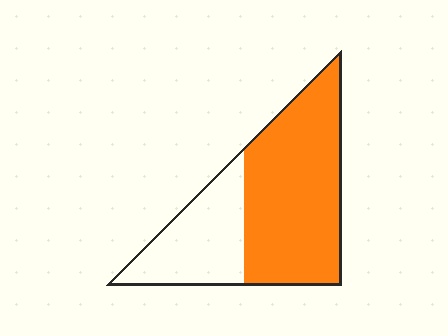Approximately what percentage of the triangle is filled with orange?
Approximately 65%.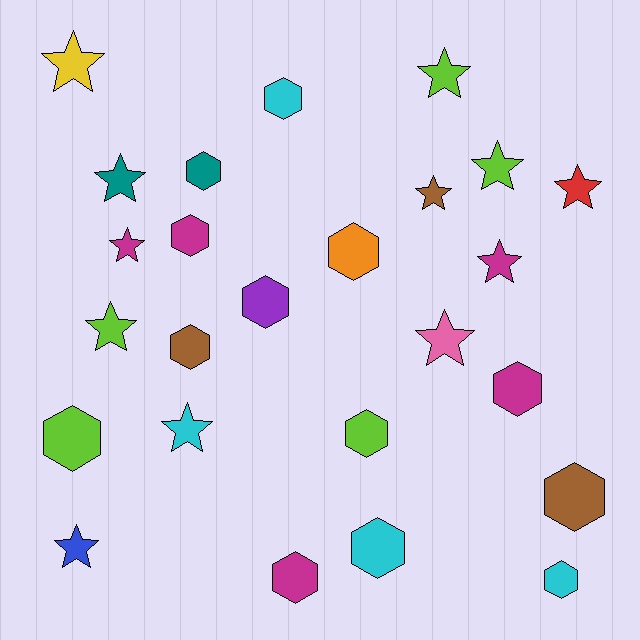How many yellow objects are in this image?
There is 1 yellow object.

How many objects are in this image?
There are 25 objects.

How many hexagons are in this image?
There are 13 hexagons.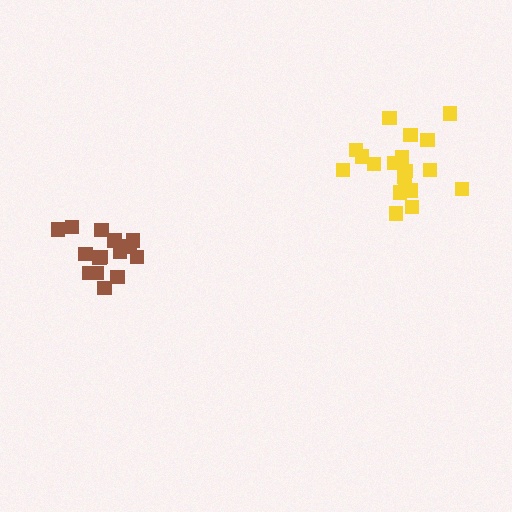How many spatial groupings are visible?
There are 2 spatial groupings.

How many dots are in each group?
Group 1: 19 dots, Group 2: 16 dots (35 total).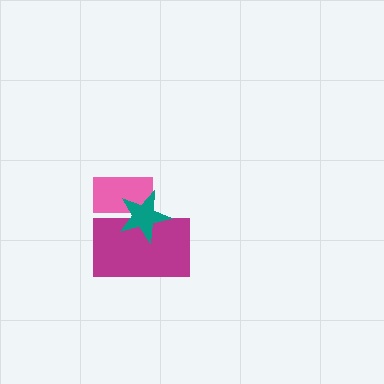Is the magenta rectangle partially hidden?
Yes, it is partially covered by another shape.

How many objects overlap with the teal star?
2 objects overlap with the teal star.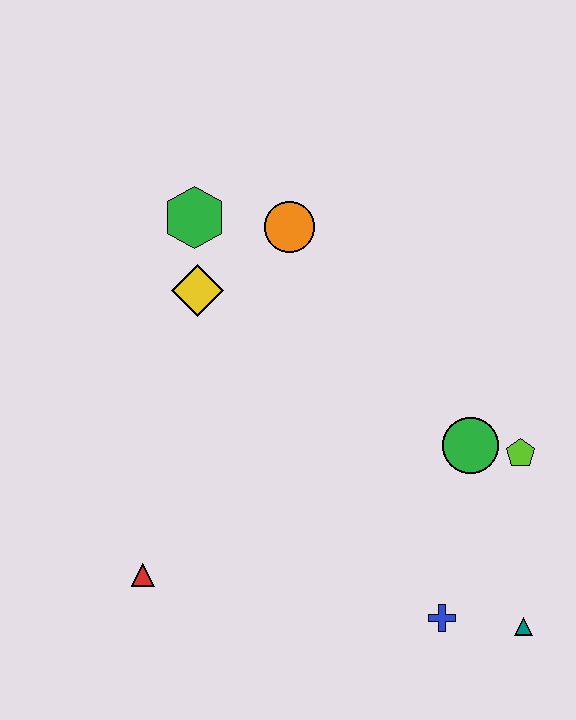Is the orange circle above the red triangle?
Yes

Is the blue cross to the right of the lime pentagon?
No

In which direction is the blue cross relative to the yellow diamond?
The blue cross is below the yellow diamond.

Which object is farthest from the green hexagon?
The teal triangle is farthest from the green hexagon.